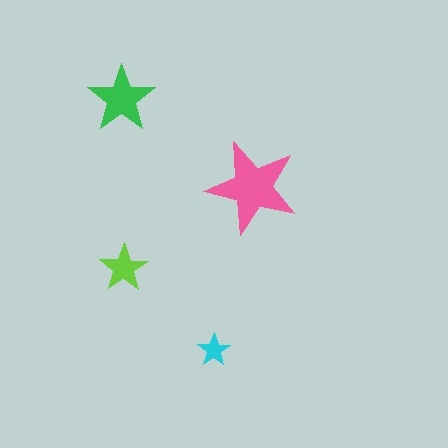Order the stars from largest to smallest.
the pink one, the green one, the lime one, the cyan one.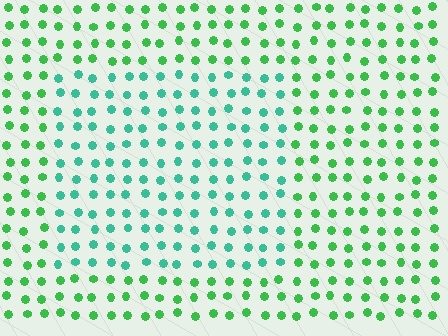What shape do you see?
I see a rectangle.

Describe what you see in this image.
The image is filled with small green elements in a uniform arrangement. A rectangle-shaped region is visible where the elements are tinted to a slightly different hue, forming a subtle color boundary.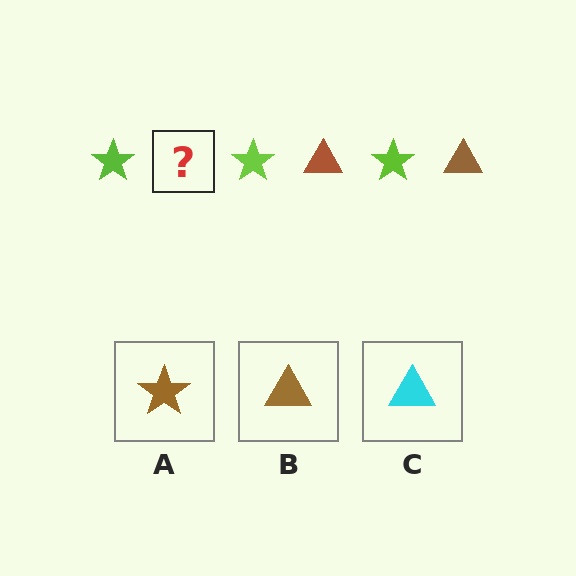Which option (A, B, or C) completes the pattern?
B.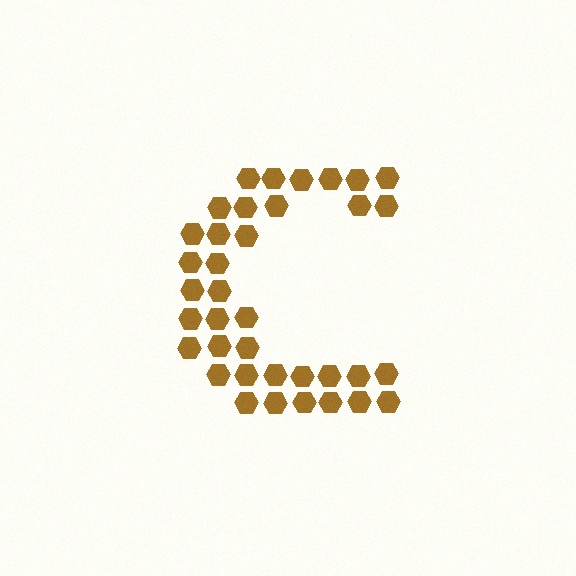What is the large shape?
The large shape is the letter C.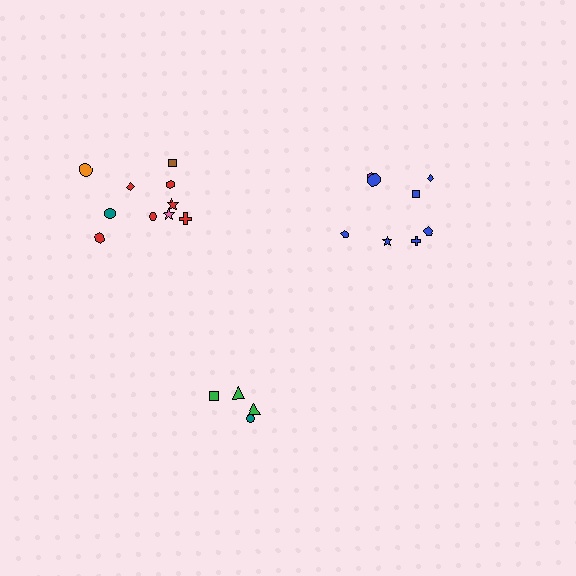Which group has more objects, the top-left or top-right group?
The top-left group.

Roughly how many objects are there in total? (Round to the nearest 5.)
Roughly 20 objects in total.